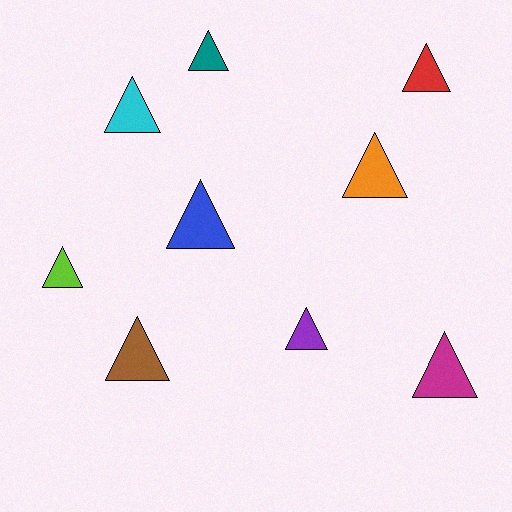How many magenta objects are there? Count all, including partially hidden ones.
There is 1 magenta object.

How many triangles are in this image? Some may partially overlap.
There are 9 triangles.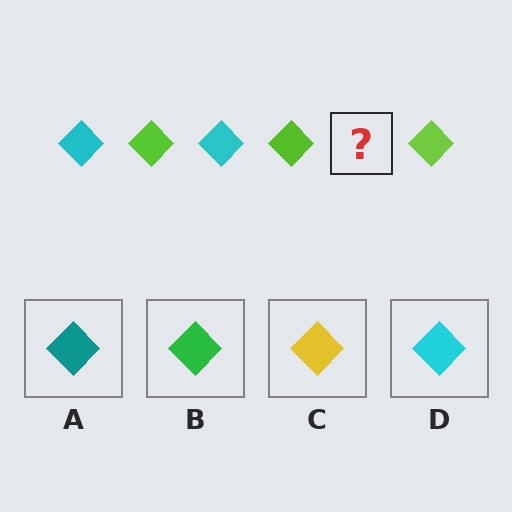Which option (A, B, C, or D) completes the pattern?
D.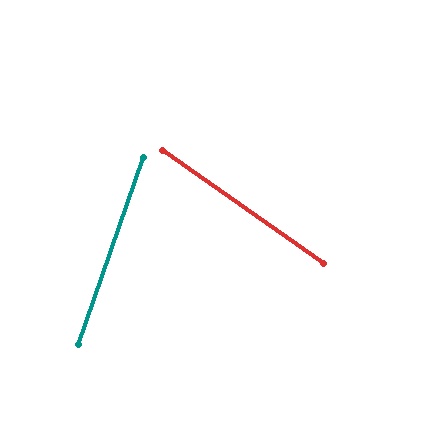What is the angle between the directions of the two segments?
Approximately 74 degrees.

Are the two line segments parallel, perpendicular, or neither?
Neither parallel nor perpendicular — they differ by about 74°.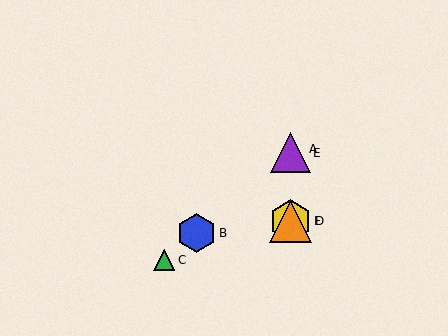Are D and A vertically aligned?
Yes, both are at x≈290.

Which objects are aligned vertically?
Objects A, D, E, F are aligned vertically.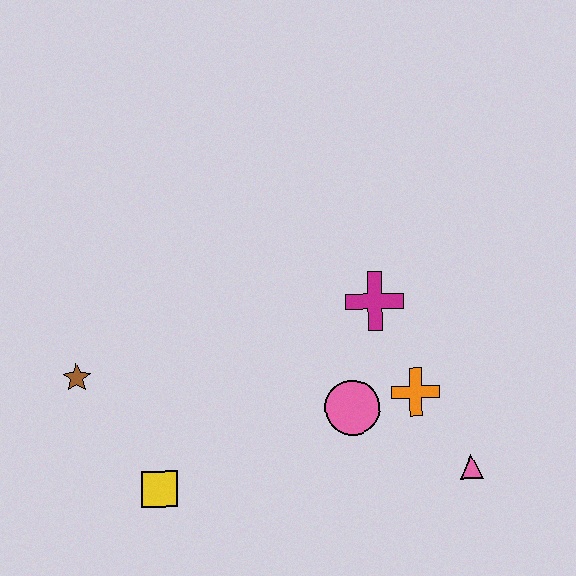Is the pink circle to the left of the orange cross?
Yes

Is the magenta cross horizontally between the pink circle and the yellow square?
No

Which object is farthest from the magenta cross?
The brown star is farthest from the magenta cross.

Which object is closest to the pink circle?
The orange cross is closest to the pink circle.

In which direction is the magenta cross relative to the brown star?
The magenta cross is to the right of the brown star.